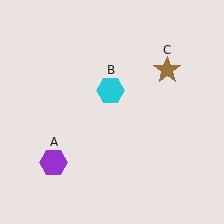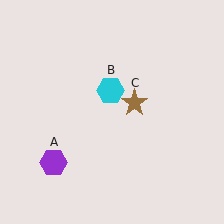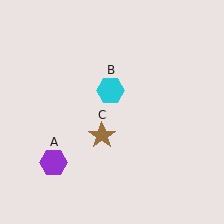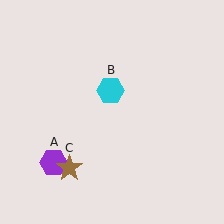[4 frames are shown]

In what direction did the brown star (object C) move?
The brown star (object C) moved down and to the left.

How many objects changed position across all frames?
1 object changed position: brown star (object C).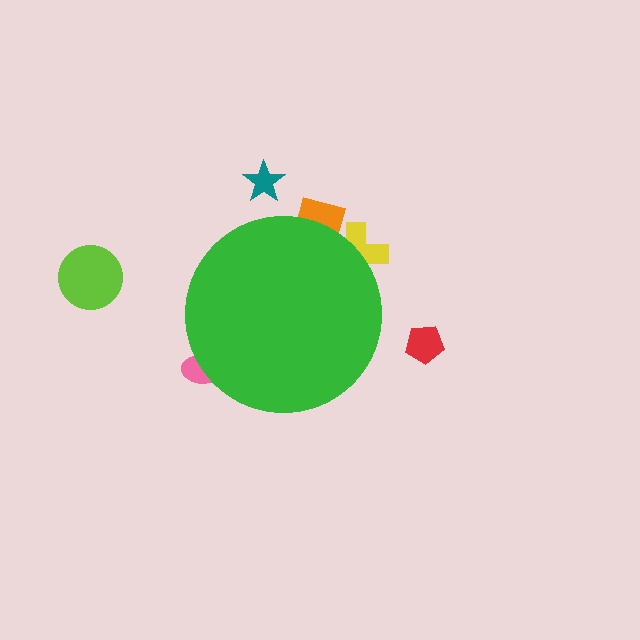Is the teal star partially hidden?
No, the teal star is fully visible.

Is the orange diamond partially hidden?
Yes, the orange diamond is partially hidden behind the green circle.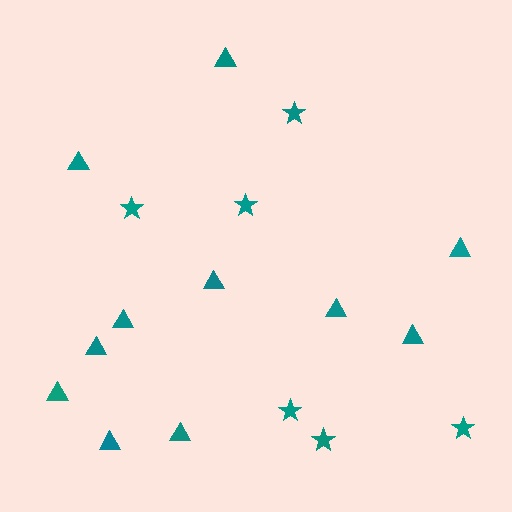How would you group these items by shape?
There are 2 groups: one group of stars (6) and one group of triangles (11).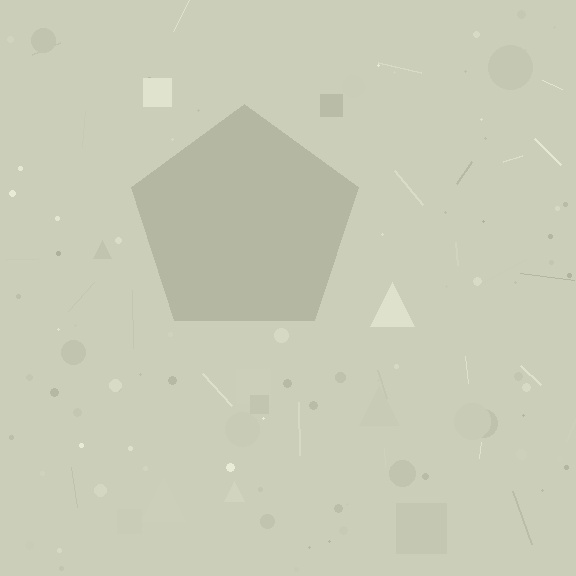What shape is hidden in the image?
A pentagon is hidden in the image.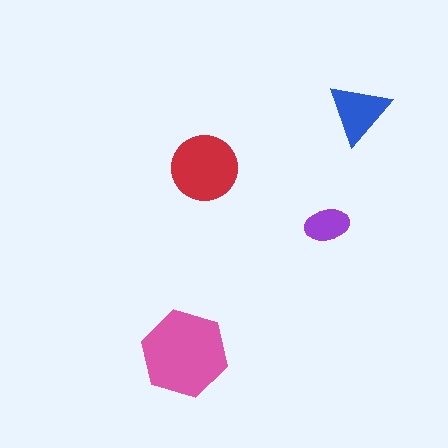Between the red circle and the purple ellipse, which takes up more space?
The red circle.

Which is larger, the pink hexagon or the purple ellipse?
The pink hexagon.